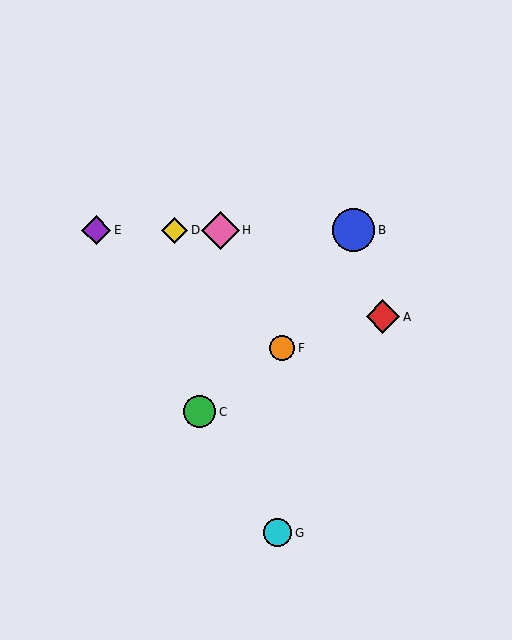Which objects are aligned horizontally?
Objects B, D, E, H are aligned horizontally.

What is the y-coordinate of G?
Object G is at y≈533.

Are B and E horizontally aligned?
Yes, both are at y≈230.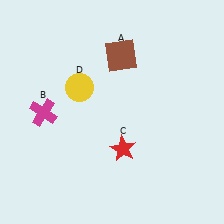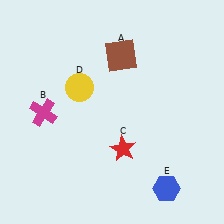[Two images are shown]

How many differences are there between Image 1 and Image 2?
There is 1 difference between the two images.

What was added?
A blue hexagon (E) was added in Image 2.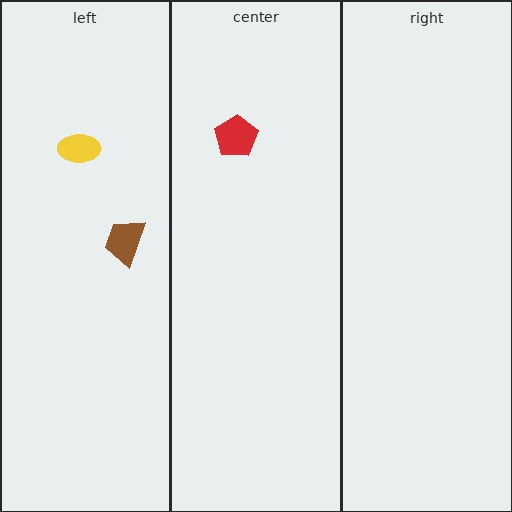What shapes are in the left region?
The yellow ellipse, the brown trapezoid.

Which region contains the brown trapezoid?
The left region.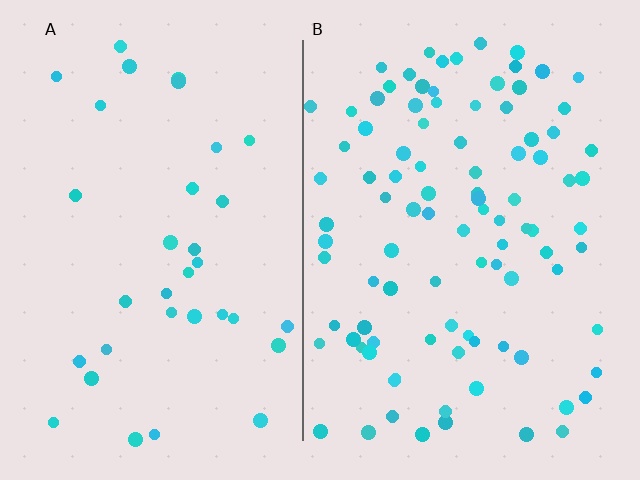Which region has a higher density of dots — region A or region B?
B (the right).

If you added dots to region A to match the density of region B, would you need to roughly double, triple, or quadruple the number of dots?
Approximately triple.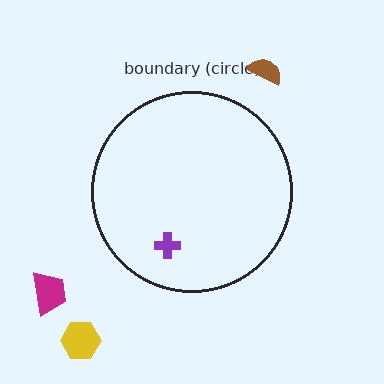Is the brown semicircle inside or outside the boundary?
Outside.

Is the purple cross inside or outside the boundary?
Inside.